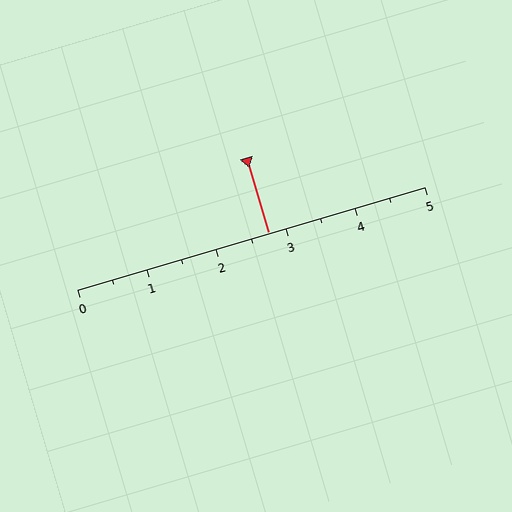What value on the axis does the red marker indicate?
The marker indicates approximately 2.8.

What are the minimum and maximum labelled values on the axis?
The axis runs from 0 to 5.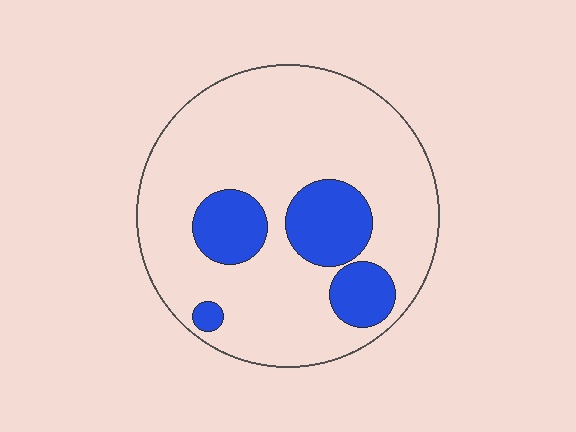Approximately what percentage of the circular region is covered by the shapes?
Approximately 20%.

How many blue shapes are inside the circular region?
4.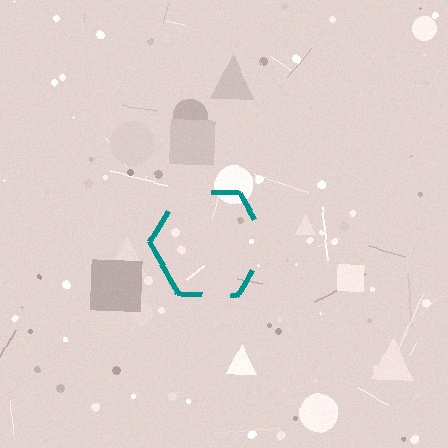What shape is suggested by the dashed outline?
The dashed outline suggests a hexagon.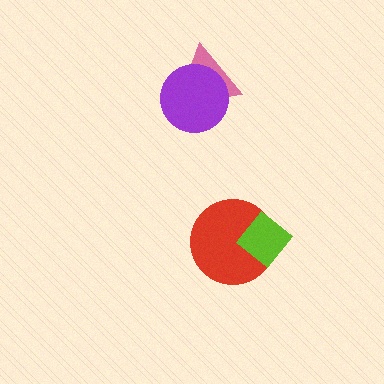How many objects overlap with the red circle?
1 object overlaps with the red circle.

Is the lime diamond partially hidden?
No, no other shape covers it.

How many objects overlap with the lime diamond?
1 object overlaps with the lime diamond.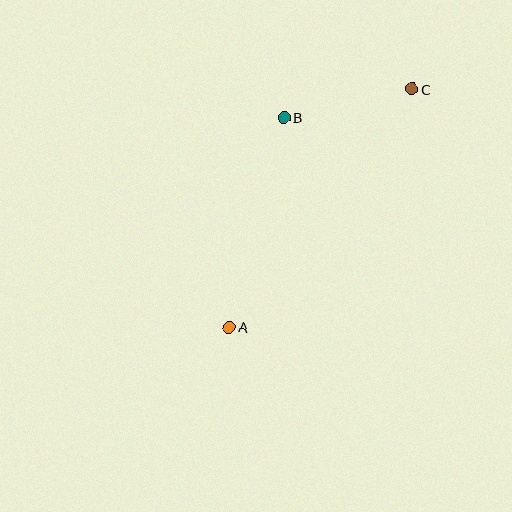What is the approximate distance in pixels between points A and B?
The distance between A and B is approximately 216 pixels.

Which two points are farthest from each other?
Points A and C are farthest from each other.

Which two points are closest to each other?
Points B and C are closest to each other.